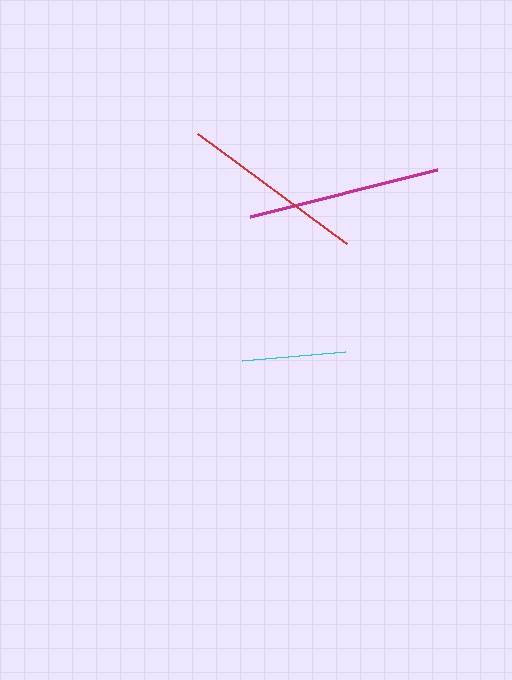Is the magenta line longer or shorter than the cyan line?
The magenta line is longer than the cyan line.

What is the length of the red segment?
The red segment is approximately 185 pixels long.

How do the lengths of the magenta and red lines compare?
The magenta and red lines are approximately the same length.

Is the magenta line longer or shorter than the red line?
The magenta line is longer than the red line.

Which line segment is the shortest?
The cyan line is the shortest at approximately 103 pixels.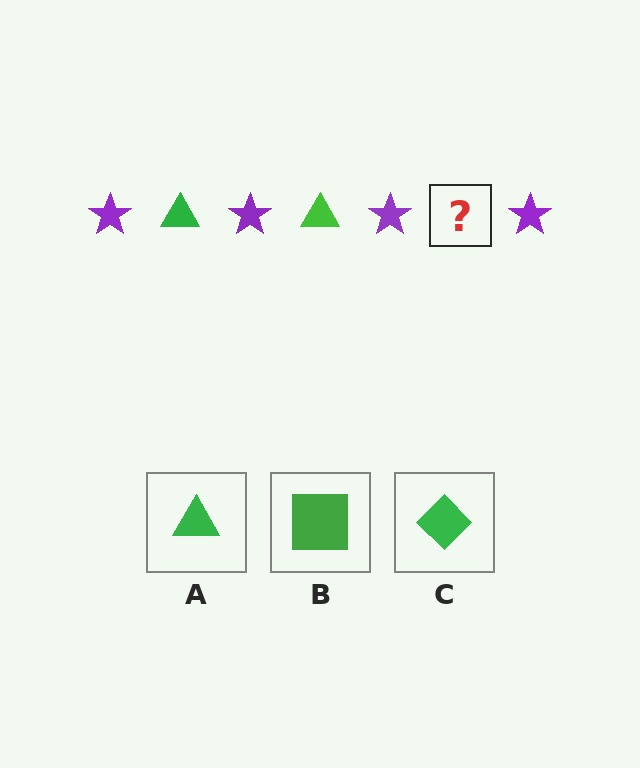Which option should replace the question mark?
Option A.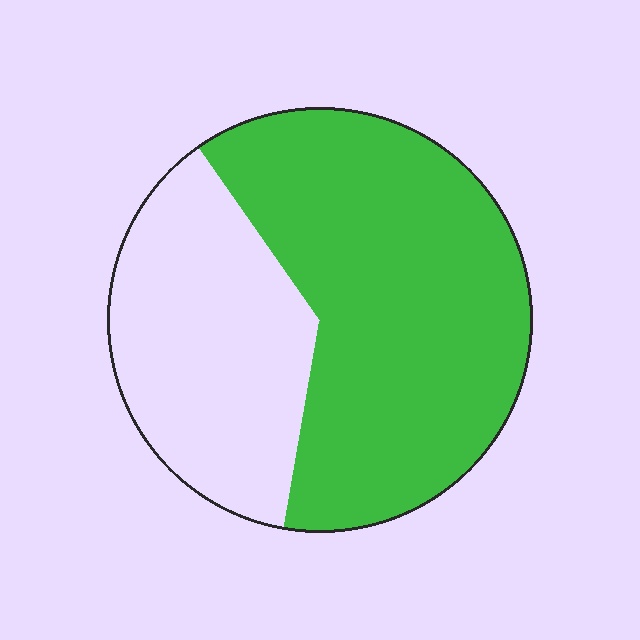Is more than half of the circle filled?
Yes.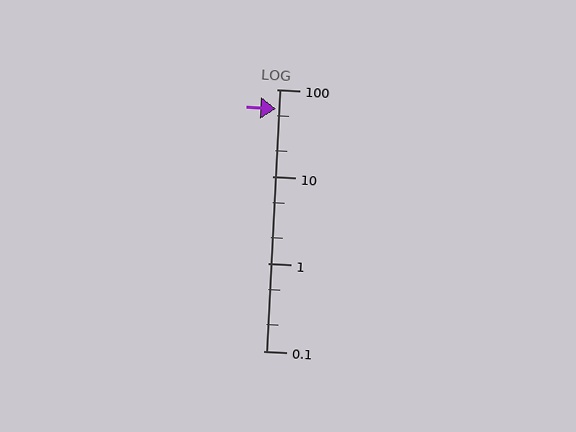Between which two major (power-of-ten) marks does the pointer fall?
The pointer is between 10 and 100.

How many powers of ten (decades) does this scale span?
The scale spans 3 decades, from 0.1 to 100.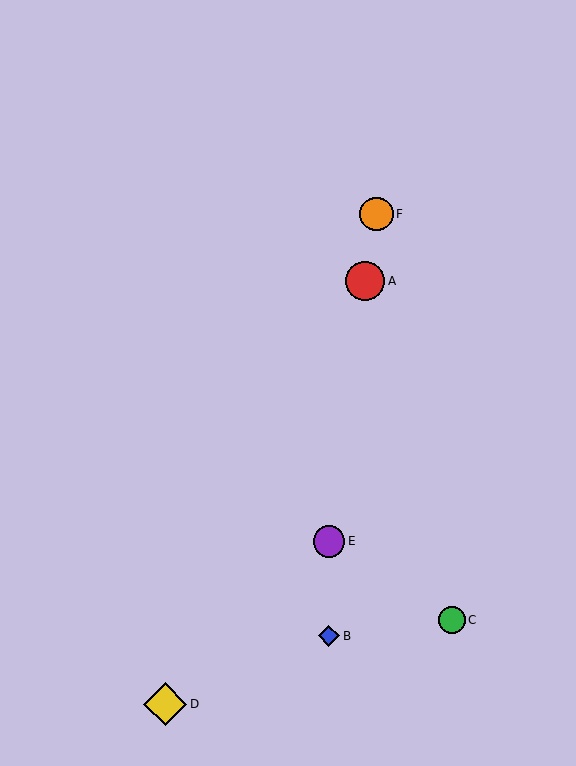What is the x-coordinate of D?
Object D is at x≈165.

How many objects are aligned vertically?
2 objects (B, E) are aligned vertically.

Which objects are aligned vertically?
Objects B, E are aligned vertically.